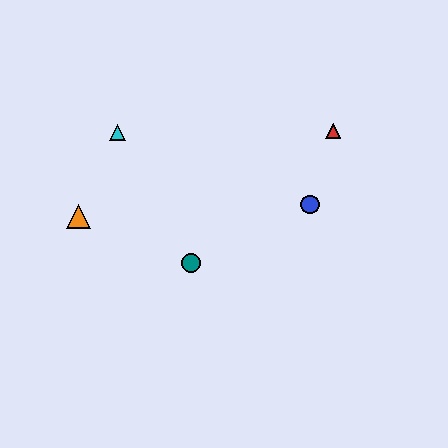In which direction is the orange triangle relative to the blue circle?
The orange triangle is to the left of the blue circle.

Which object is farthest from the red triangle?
The orange triangle is farthest from the red triangle.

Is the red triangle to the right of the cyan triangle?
Yes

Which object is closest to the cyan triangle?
The orange triangle is closest to the cyan triangle.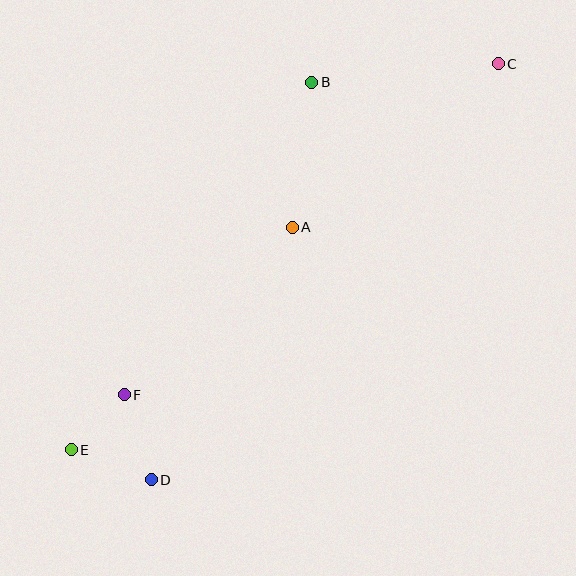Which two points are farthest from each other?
Points C and E are farthest from each other.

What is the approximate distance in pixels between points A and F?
The distance between A and F is approximately 237 pixels.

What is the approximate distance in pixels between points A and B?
The distance between A and B is approximately 146 pixels.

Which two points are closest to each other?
Points E and F are closest to each other.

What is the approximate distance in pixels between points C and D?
The distance between C and D is approximately 542 pixels.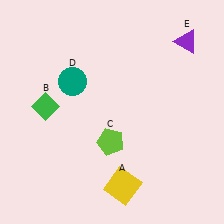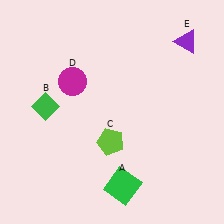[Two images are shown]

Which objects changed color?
A changed from yellow to green. D changed from teal to magenta.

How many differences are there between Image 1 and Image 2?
There are 2 differences between the two images.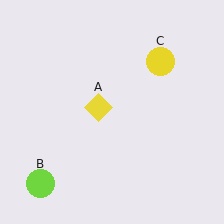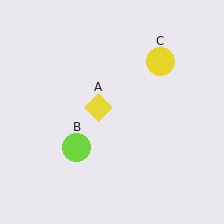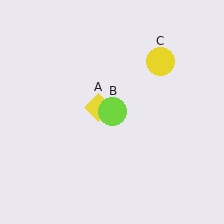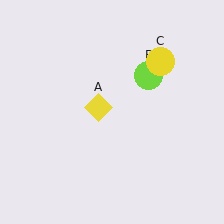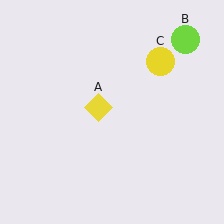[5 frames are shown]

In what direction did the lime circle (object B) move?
The lime circle (object B) moved up and to the right.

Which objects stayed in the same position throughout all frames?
Yellow diamond (object A) and yellow circle (object C) remained stationary.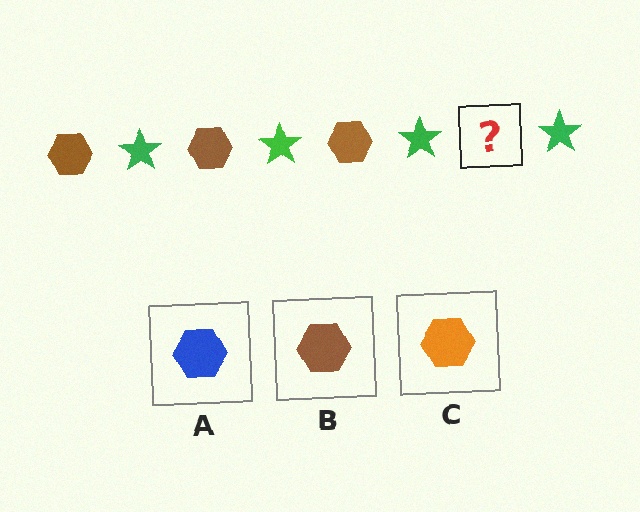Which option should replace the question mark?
Option B.